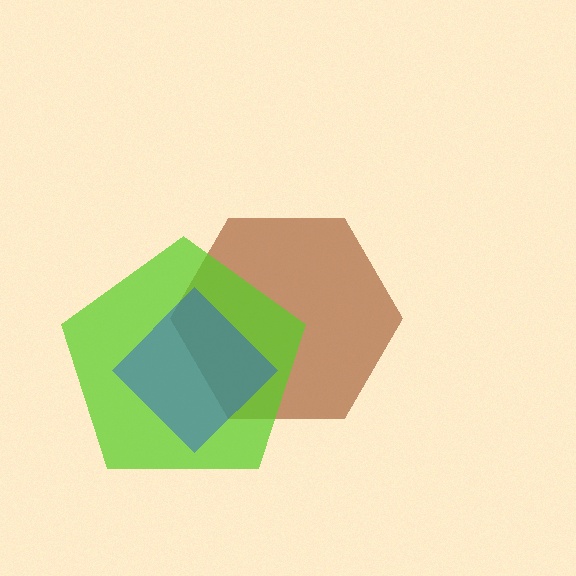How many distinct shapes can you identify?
There are 3 distinct shapes: a brown hexagon, a lime pentagon, a blue diamond.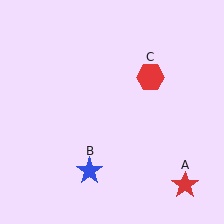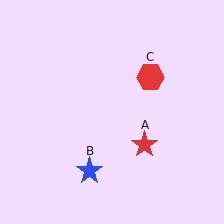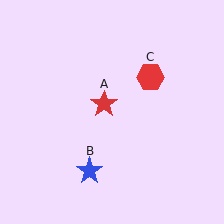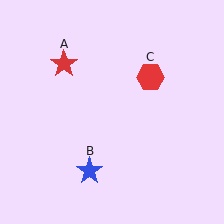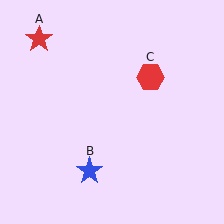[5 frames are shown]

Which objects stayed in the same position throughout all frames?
Blue star (object B) and red hexagon (object C) remained stationary.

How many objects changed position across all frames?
1 object changed position: red star (object A).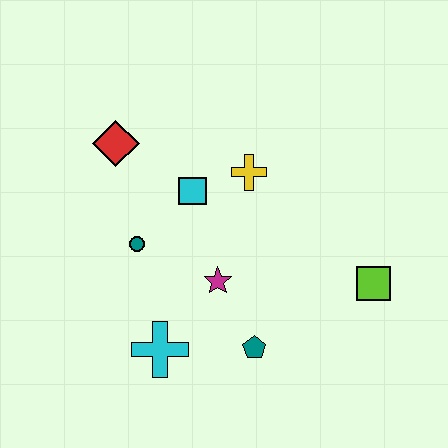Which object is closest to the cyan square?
The yellow cross is closest to the cyan square.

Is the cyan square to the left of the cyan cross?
No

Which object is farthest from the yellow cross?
The cyan cross is farthest from the yellow cross.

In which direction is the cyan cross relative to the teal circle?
The cyan cross is below the teal circle.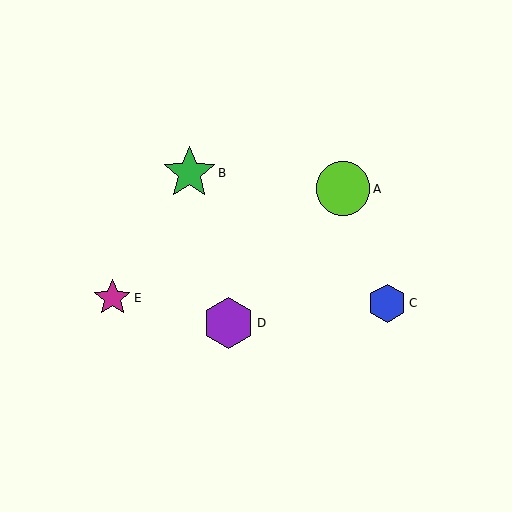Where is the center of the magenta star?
The center of the magenta star is at (112, 298).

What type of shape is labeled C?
Shape C is a blue hexagon.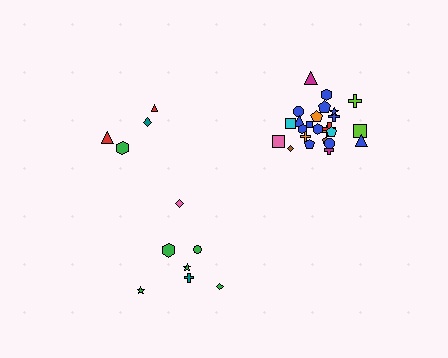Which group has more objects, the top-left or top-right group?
The top-right group.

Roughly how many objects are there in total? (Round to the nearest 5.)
Roughly 35 objects in total.